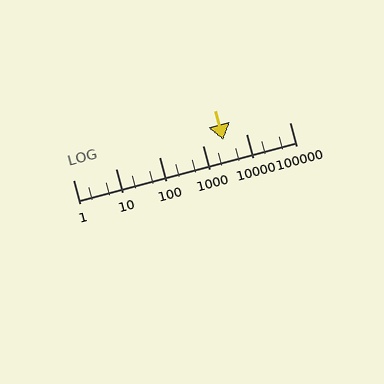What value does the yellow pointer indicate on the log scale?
The pointer indicates approximately 2900.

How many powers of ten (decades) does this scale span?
The scale spans 5 decades, from 1 to 100000.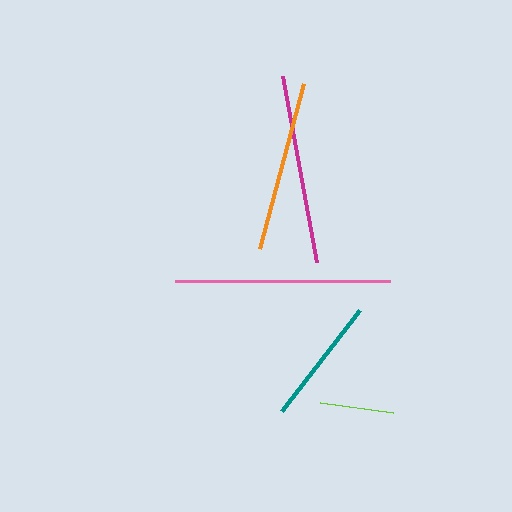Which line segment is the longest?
The pink line is the longest at approximately 215 pixels.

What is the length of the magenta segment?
The magenta segment is approximately 188 pixels long.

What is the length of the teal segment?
The teal segment is approximately 128 pixels long.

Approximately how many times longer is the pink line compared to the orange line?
The pink line is approximately 1.3 times the length of the orange line.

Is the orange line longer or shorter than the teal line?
The orange line is longer than the teal line.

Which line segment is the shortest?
The lime line is the shortest at approximately 74 pixels.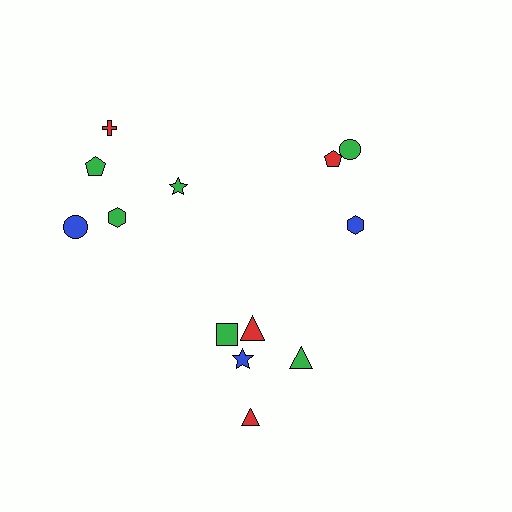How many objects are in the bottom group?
There are 5 objects.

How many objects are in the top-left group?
There are 5 objects.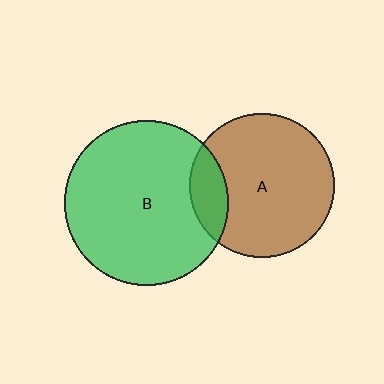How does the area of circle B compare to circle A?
Approximately 1.3 times.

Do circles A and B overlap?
Yes.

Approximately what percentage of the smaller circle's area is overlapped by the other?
Approximately 15%.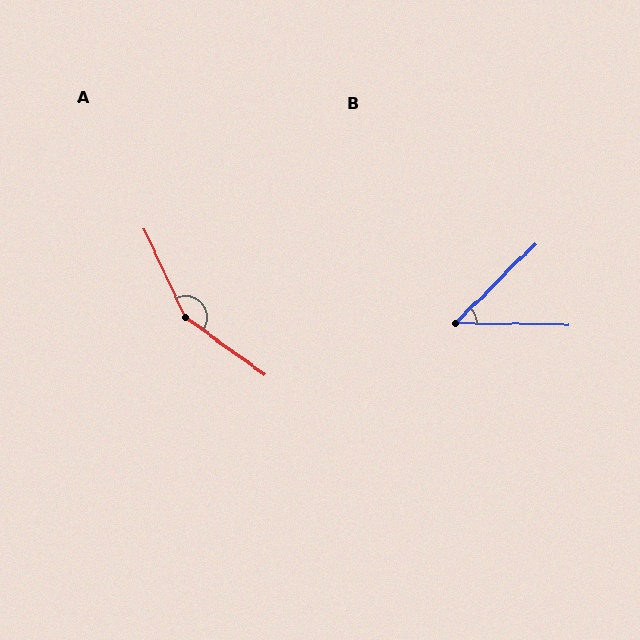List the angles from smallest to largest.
B (45°), A (151°).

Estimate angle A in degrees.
Approximately 151 degrees.